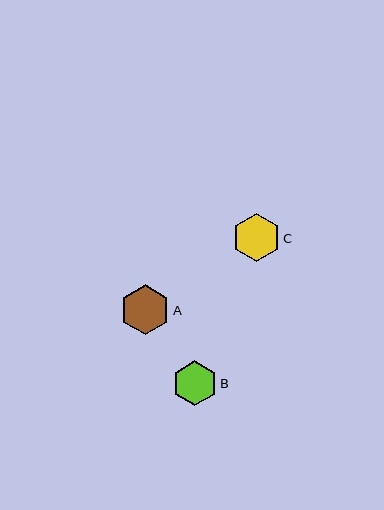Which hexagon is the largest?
Hexagon A is the largest with a size of approximately 50 pixels.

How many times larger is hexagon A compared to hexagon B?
Hexagon A is approximately 1.1 times the size of hexagon B.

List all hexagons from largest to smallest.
From largest to smallest: A, C, B.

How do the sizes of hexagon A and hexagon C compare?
Hexagon A and hexagon C are approximately the same size.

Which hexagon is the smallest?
Hexagon B is the smallest with a size of approximately 45 pixels.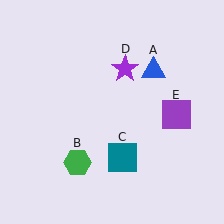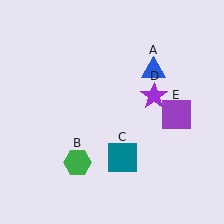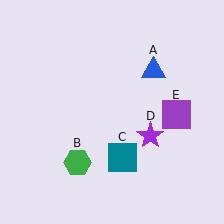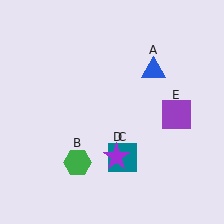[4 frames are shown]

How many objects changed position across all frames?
1 object changed position: purple star (object D).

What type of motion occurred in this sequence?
The purple star (object D) rotated clockwise around the center of the scene.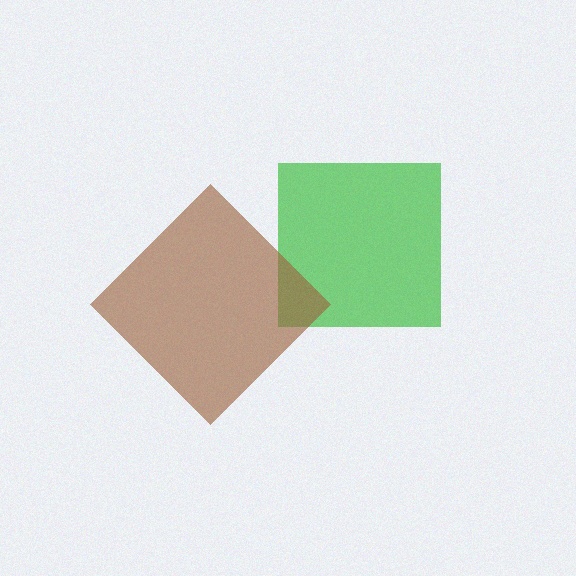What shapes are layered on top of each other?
The layered shapes are: a green square, a brown diamond.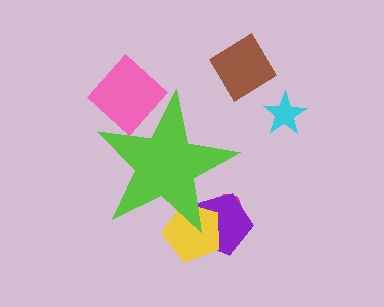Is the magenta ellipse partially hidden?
Yes, the magenta ellipse is partially hidden behind the lime star.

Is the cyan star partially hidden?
No, the cyan star is fully visible.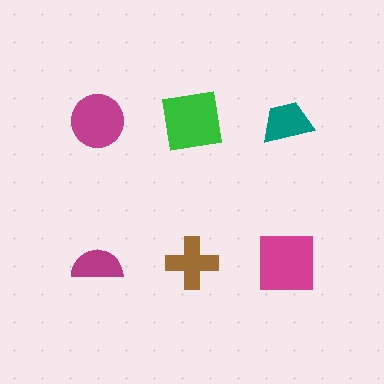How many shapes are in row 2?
3 shapes.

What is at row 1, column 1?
A magenta circle.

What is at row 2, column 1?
A magenta semicircle.